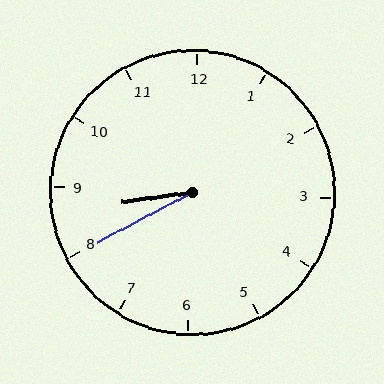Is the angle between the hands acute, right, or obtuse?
It is acute.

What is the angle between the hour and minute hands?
Approximately 20 degrees.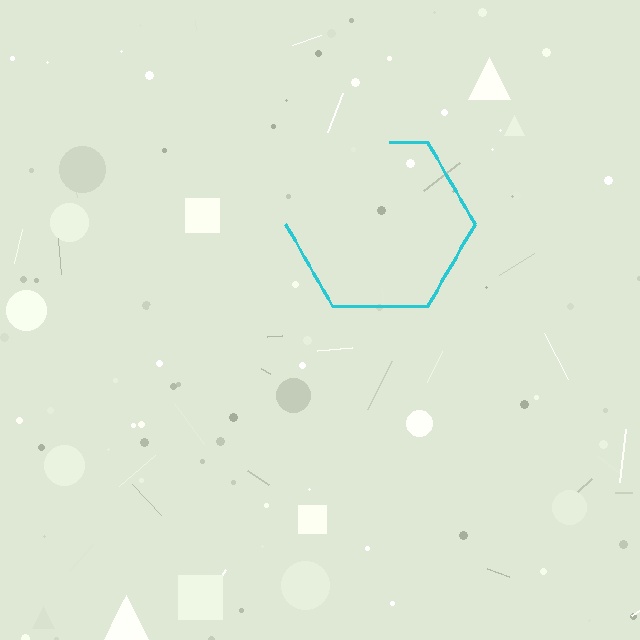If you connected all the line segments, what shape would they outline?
They would outline a hexagon.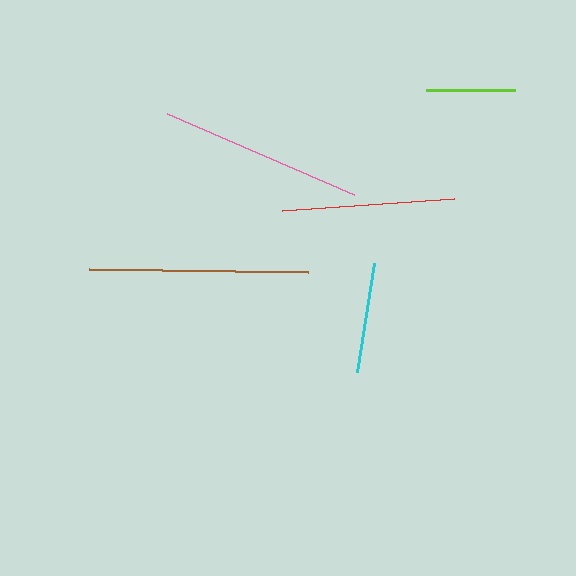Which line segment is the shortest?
The lime line is the shortest at approximately 89 pixels.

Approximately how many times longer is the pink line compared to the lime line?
The pink line is approximately 2.3 times the length of the lime line.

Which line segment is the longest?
The brown line is the longest at approximately 219 pixels.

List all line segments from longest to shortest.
From longest to shortest: brown, pink, red, cyan, lime.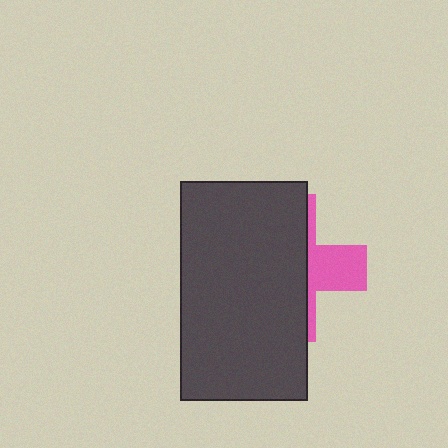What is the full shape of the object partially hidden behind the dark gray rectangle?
The partially hidden object is a pink cross.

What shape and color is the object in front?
The object in front is a dark gray rectangle.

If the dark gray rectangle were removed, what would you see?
You would see the complete pink cross.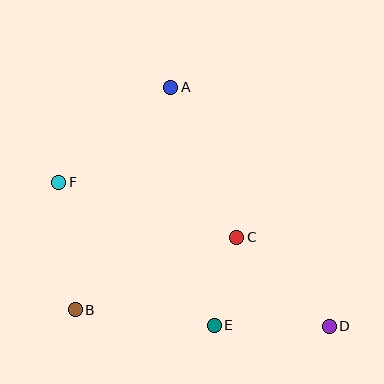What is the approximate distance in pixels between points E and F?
The distance between E and F is approximately 211 pixels.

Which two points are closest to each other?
Points C and E are closest to each other.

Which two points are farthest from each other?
Points D and F are farthest from each other.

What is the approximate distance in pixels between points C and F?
The distance between C and F is approximately 186 pixels.